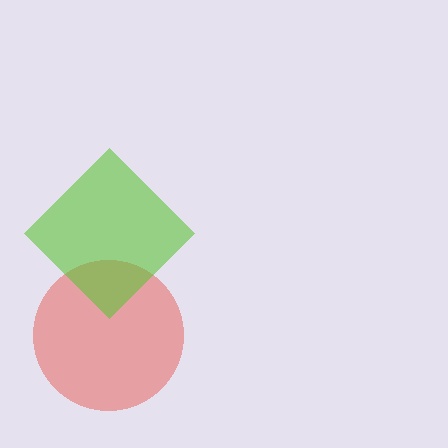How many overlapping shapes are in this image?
There are 2 overlapping shapes in the image.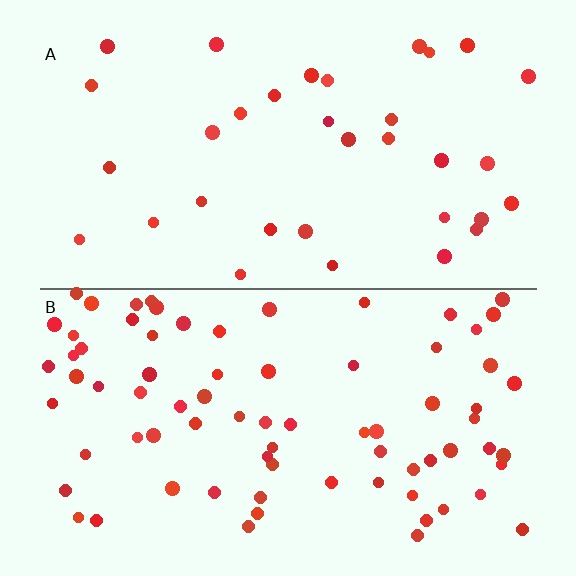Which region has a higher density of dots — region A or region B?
B (the bottom).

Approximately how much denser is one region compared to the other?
Approximately 2.3× — region B over region A.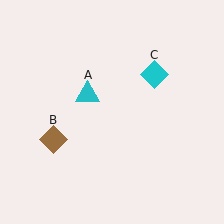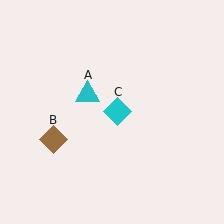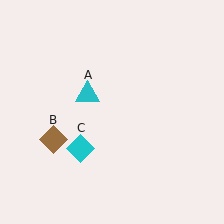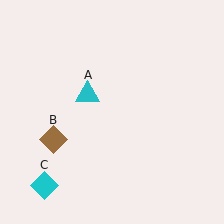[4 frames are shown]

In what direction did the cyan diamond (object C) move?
The cyan diamond (object C) moved down and to the left.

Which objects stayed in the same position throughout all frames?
Cyan triangle (object A) and brown diamond (object B) remained stationary.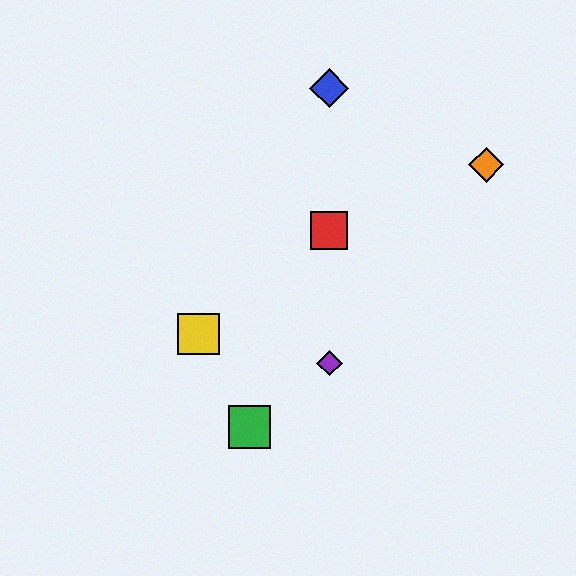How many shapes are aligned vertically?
3 shapes (the red square, the blue diamond, the purple diamond) are aligned vertically.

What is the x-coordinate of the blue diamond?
The blue diamond is at x≈329.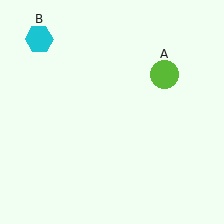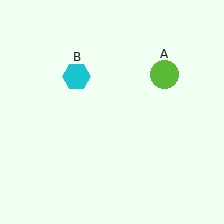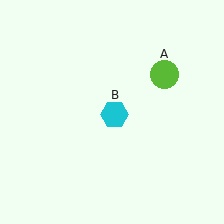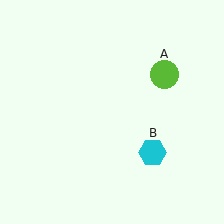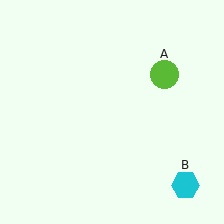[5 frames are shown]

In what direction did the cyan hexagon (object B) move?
The cyan hexagon (object B) moved down and to the right.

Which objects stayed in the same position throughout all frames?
Lime circle (object A) remained stationary.